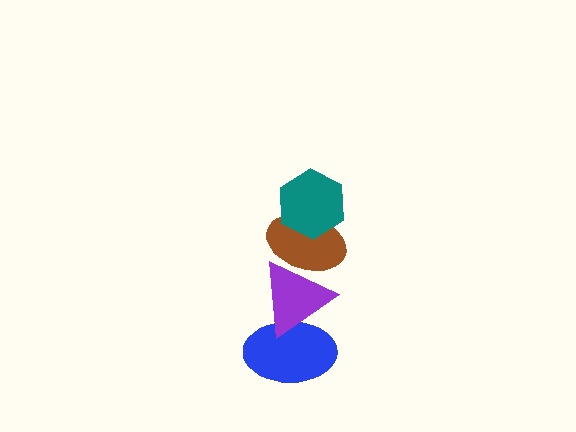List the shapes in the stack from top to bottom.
From top to bottom: the teal hexagon, the brown ellipse, the purple triangle, the blue ellipse.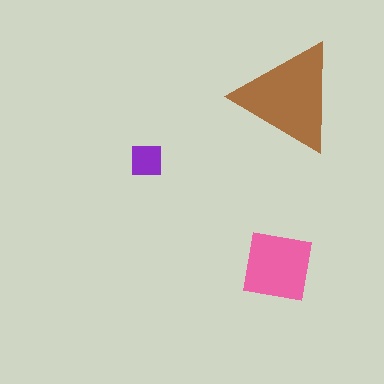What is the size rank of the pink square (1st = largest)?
2nd.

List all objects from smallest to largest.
The purple square, the pink square, the brown triangle.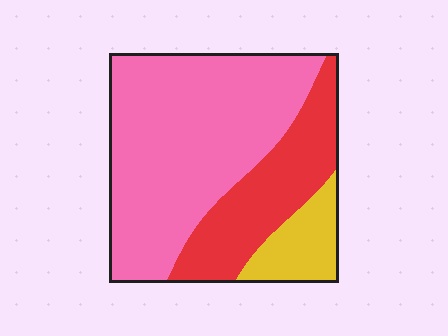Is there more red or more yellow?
Red.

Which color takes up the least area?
Yellow, at roughly 10%.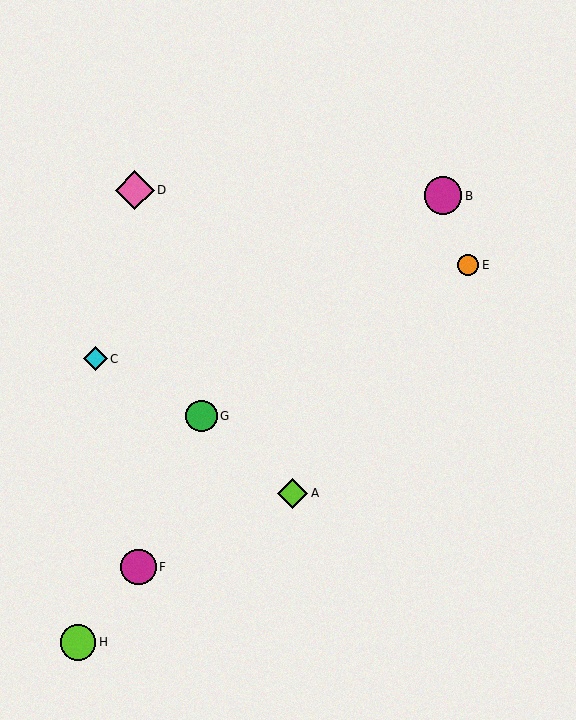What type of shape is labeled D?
Shape D is a pink diamond.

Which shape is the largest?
The pink diamond (labeled D) is the largest.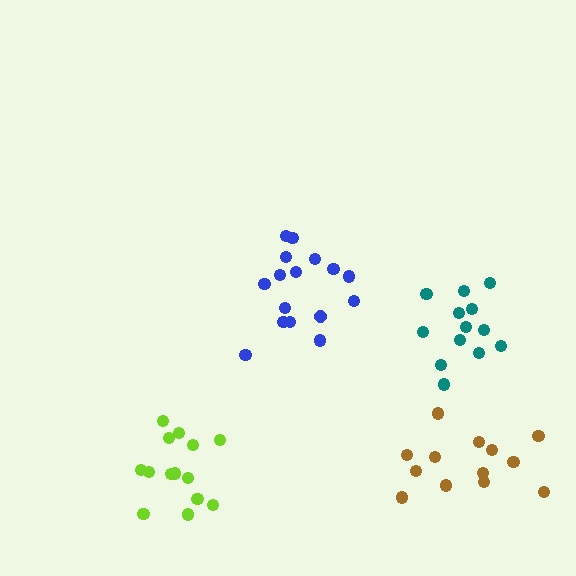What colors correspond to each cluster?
The clusters are colored: lime, brown, blue, teal.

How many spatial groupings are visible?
There are 4 spatial groupings.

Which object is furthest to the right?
The teal cluster is rightmost.